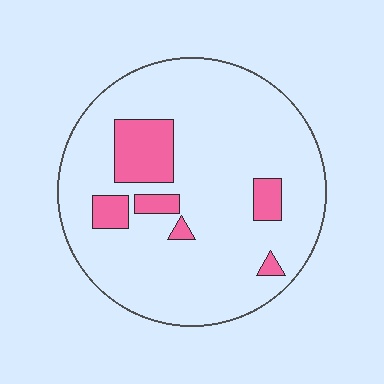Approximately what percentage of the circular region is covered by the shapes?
Approximately 15%.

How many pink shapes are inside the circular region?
6.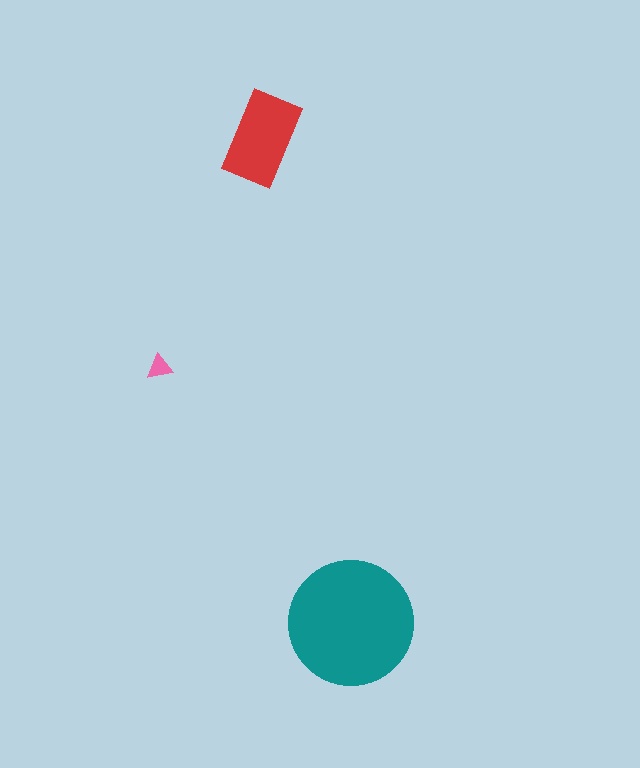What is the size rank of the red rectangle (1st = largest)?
2nd.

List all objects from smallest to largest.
The pink triangle, the red rectangle, the teal circle.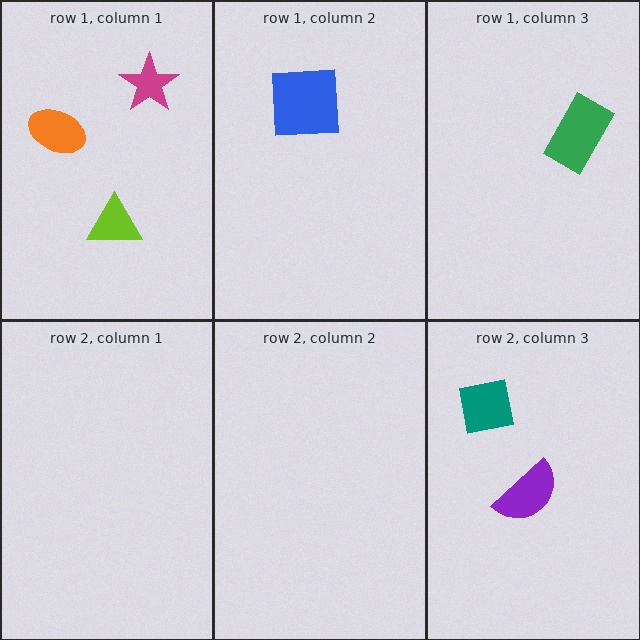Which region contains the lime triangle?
The row 1, column 1 region.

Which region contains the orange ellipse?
The row 1, column 1 region.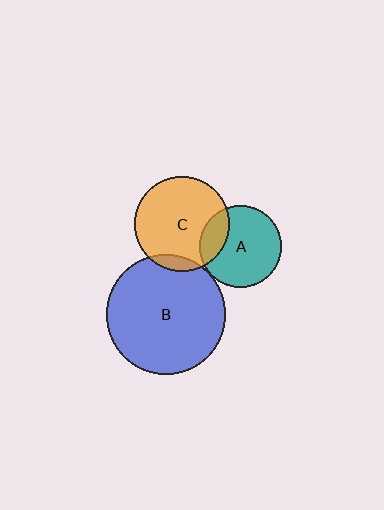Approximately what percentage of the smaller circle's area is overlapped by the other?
Approximately 10%.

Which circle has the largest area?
Circle B (blue).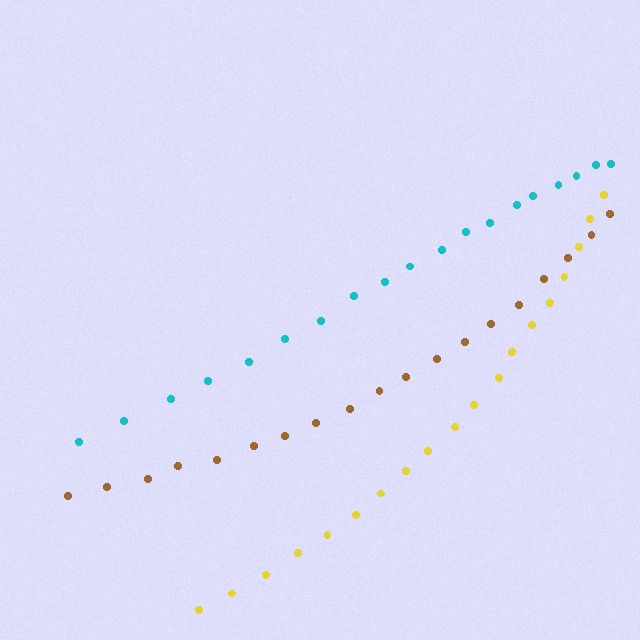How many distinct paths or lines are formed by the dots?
There are 3 distinct paths.